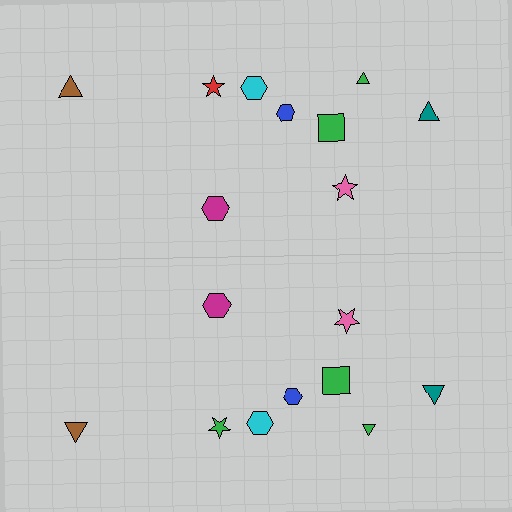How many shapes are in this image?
There are 18 shapes in this image.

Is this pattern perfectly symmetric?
No, the pattern is not perfectly symmetric. The green star on the bottom side breaks the symmetry — its mirror counterpart is red.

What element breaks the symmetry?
The green star on the bottom side breaks the symmetry — its mirror counterpart is red.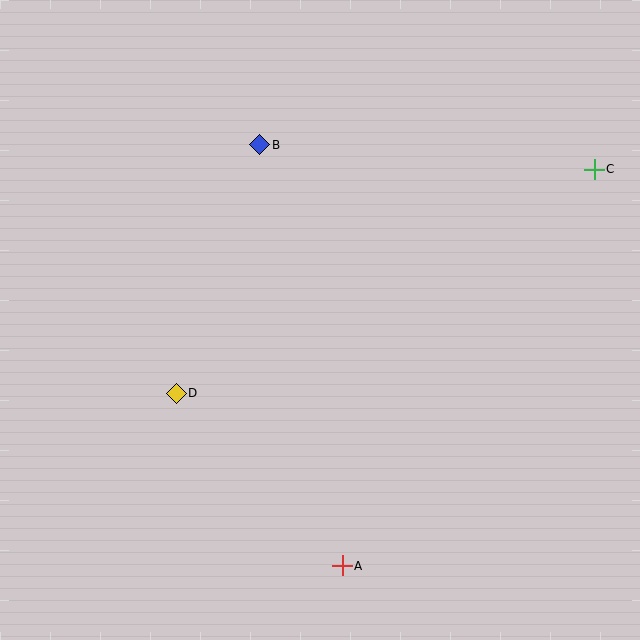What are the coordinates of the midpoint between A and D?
The midpoint between A and D is at (259, 479).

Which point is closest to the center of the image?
Point D at (176, 393) is closest to the center.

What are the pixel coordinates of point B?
Point B is at (260, 145).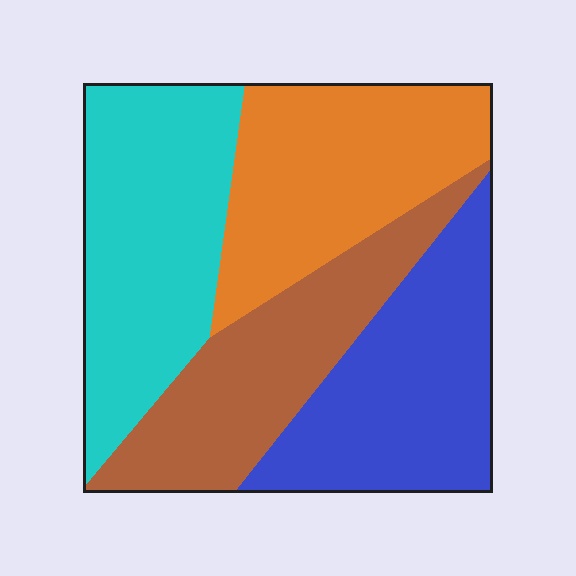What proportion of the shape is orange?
Orange covers 25% of the shape.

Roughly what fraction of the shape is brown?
Brown covers 22% of the shape.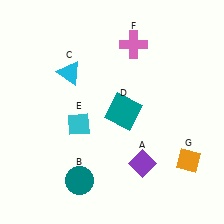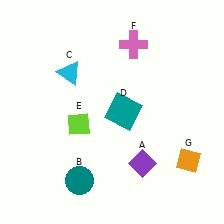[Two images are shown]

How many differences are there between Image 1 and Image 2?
There is 1 difference between the two images.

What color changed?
The diamond (E) changed from cyan in Image 1 to lime in Image 2.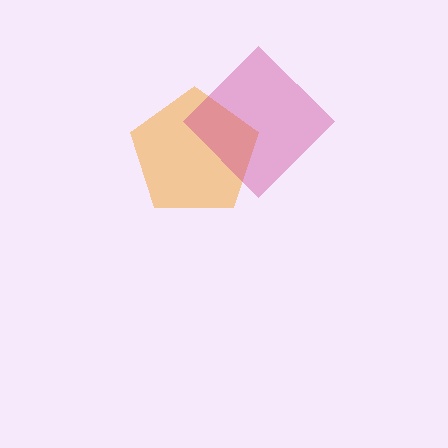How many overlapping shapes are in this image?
There are 2 overlapping shapes in the image.